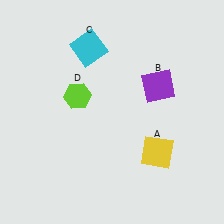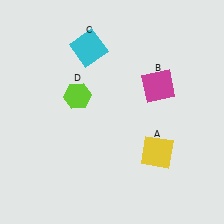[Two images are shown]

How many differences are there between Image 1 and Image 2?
There is 1 difference between the two images.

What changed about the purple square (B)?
In Image 1, B is purple. In Image 2, it changed to magenta.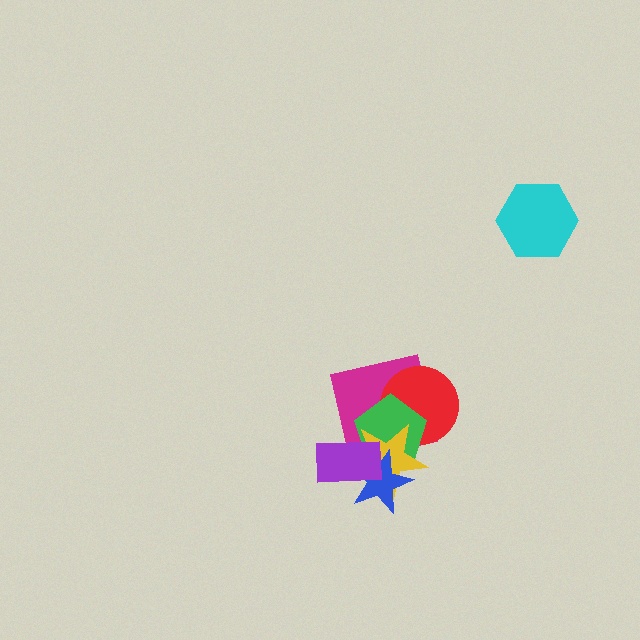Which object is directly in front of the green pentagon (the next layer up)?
The yellow star is directly in front of the green pentagon.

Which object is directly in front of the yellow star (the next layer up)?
The blue star is directly in front of the yellow star.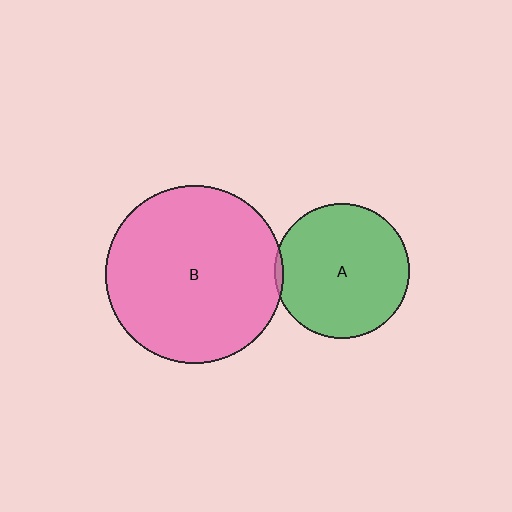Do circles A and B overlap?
Yes.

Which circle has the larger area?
Circle B (pink).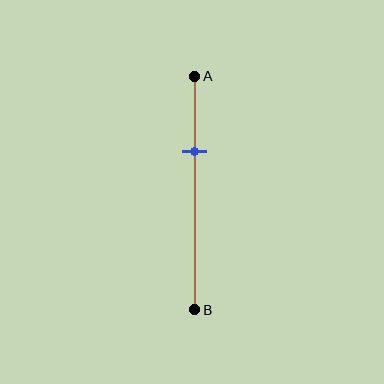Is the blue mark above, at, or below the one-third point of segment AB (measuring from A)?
The blue mark is approximately at the one-third point of segment AB.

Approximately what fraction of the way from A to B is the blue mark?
The blue mark is approximately 30% of the way from A to B.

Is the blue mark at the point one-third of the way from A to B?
Yes, the mark is approximately at the one-third point.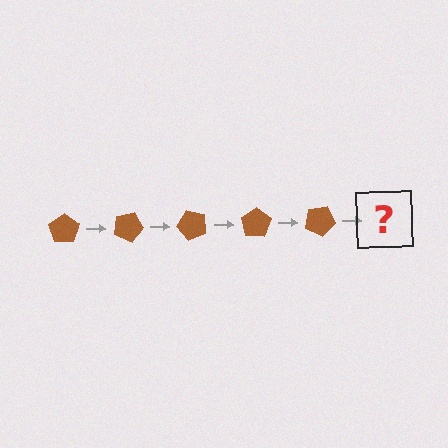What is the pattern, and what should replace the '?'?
The pattern is that the pentagon rotates 25 degrees each step. The '?' should be a brown pentagon rotated 125 degrees.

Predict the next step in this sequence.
The next step is a brown pentagon rotated 125 degrees.